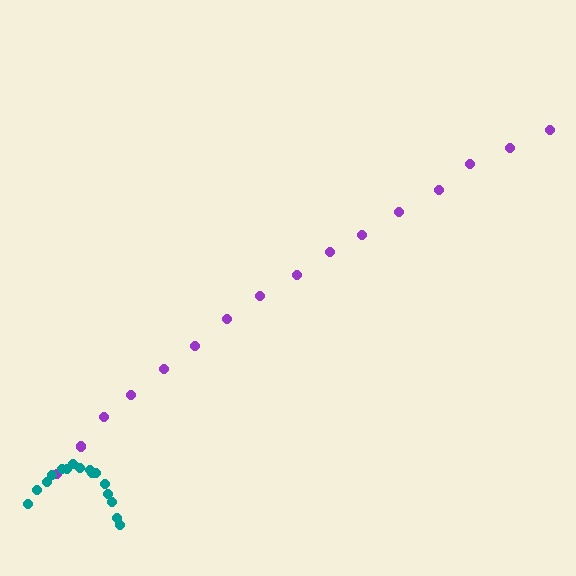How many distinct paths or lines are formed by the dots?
There are 2 distinct paths.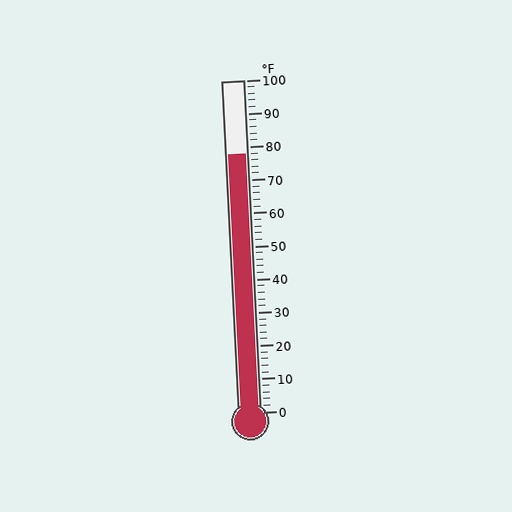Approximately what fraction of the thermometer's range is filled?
The thermometer is filled to approximately 80% of its range.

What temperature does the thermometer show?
The thermometer shows approximately 78°F.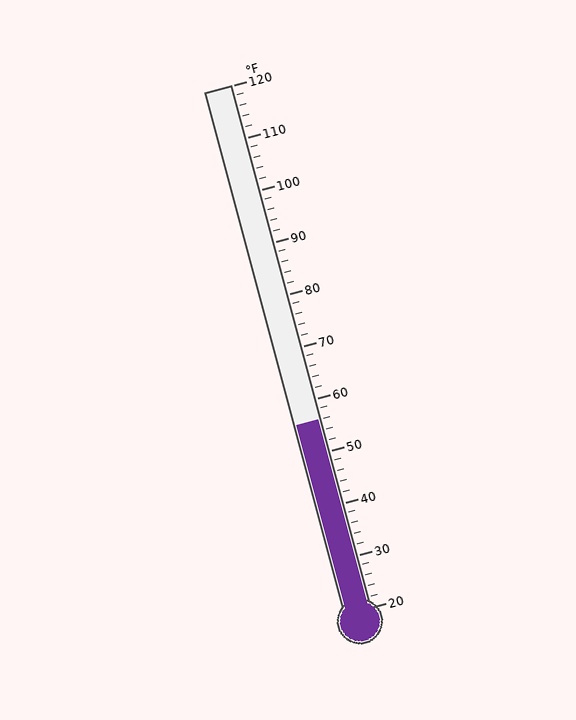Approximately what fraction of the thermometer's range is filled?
The thermometer is filled to approximately 35% of its range.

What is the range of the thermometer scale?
The thermometer scale ranges from 20°F to 120°F.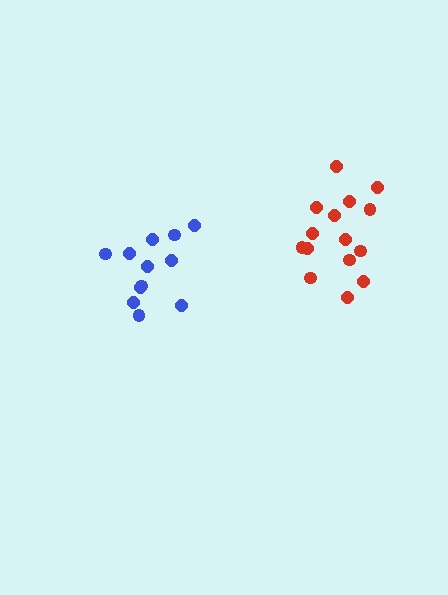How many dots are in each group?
Group 1: 15 dots, Group 2: 12 dots (27 total).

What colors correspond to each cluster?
The clusters are colored: red, blue.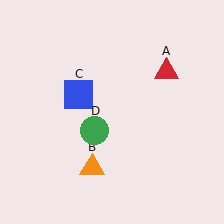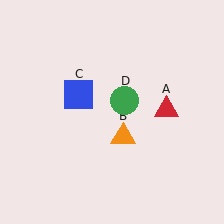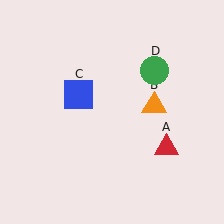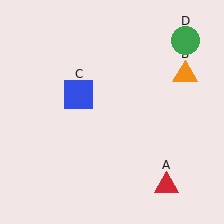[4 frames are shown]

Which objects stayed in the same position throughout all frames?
Blue square (object C) remained stationary.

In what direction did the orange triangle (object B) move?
The orange triangle (object B) moved up and to the right.